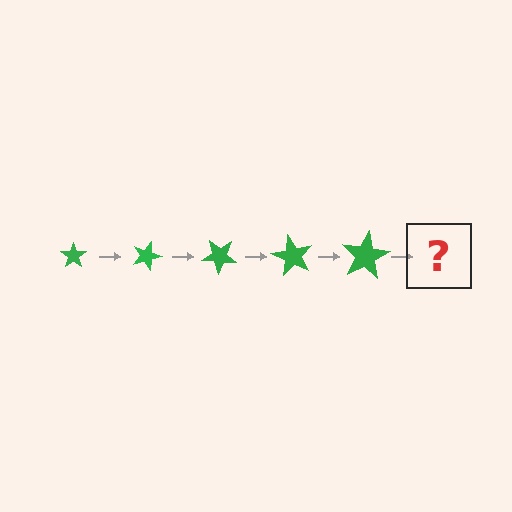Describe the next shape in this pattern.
It should be a star, larger than the previous one and rotated 100 degrees from the start.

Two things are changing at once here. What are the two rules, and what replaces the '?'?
The two rules are that the star grows larger each step and it rotates 20 degrees each step. The '?' should be a star, larger than the previous one and rotated 100 degrees from the start.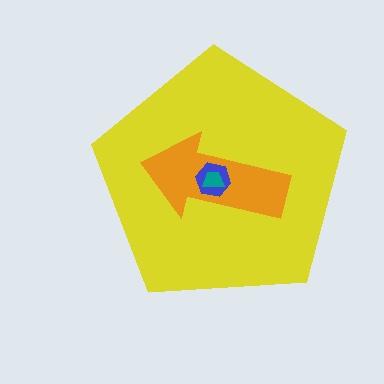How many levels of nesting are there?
4.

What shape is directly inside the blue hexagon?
The teal trapezoid.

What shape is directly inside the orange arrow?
The blue hexagon.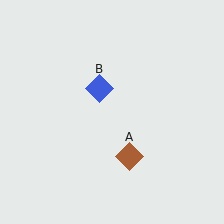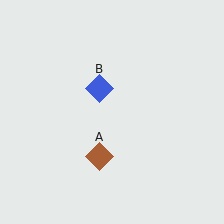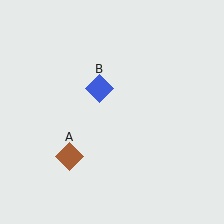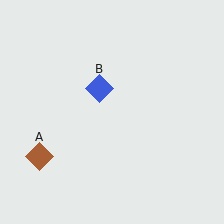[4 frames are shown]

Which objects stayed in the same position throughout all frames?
Blue diamond (object B) remained stationary.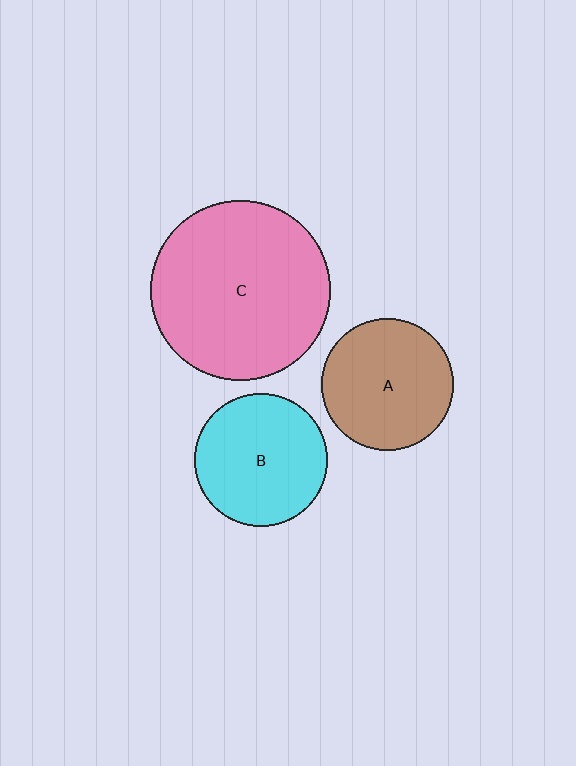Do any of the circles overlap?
No, none of the circles overlap.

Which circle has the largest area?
Circle C (pink).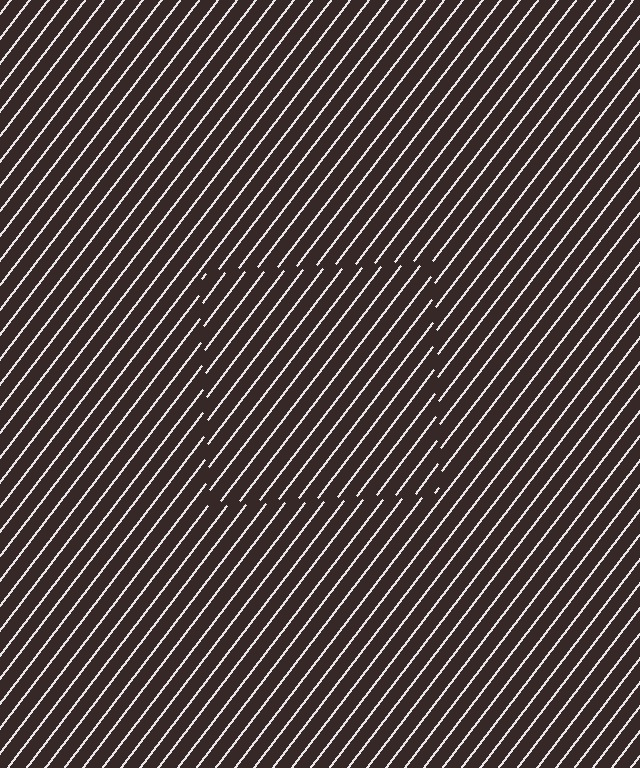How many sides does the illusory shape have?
4 sides — the line-ends trace a square.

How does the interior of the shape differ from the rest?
The interior of the shape contains the same grating, shifted by half a period — the contour is defined by the phase discontinuity where line-ends from the inner and outer gratings abut.